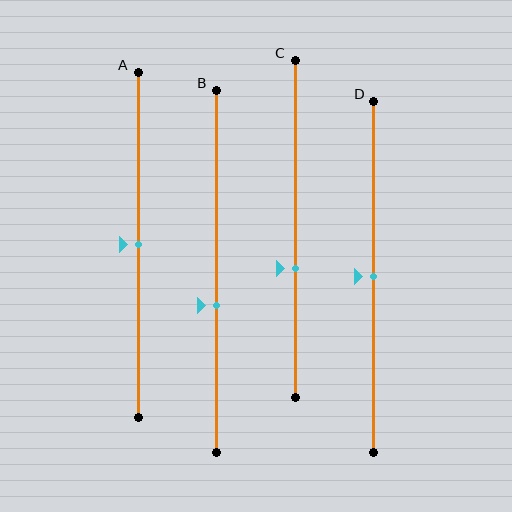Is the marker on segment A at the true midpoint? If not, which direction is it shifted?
Yes, the marker on segment A is at the true midpoint.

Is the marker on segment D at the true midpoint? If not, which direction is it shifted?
Yes, the marker on segment D is at the true midpoint.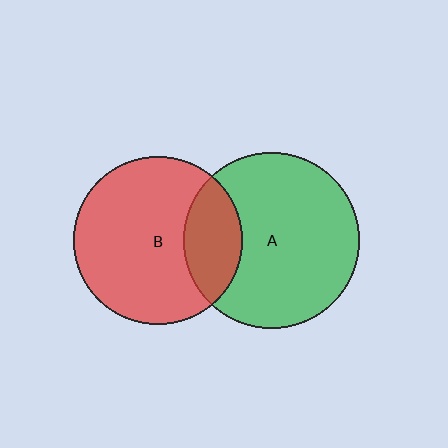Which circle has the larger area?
Circle A (green).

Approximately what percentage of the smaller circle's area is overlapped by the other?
Approximately 25%.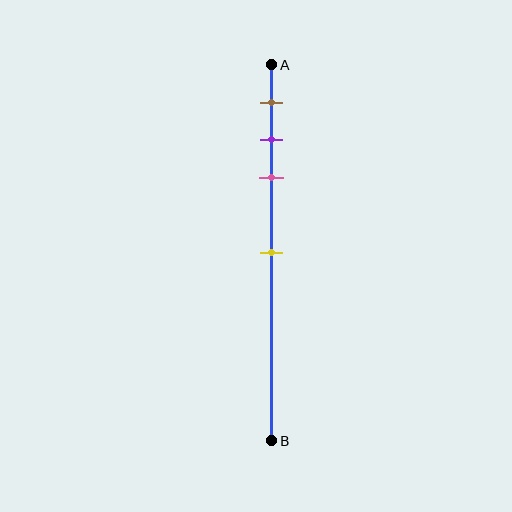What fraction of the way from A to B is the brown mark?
The brown mark is approximately 10% (0.1) of the way from A to B.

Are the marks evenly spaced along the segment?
No, the marks are not evenly spaced.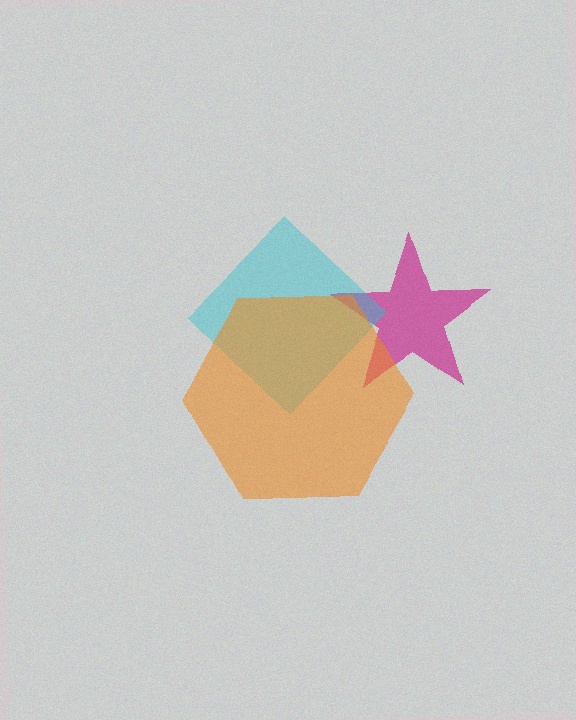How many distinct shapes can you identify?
There are 3 distinct shapes: a magenta star, a cyan diamond, an orange hexagon.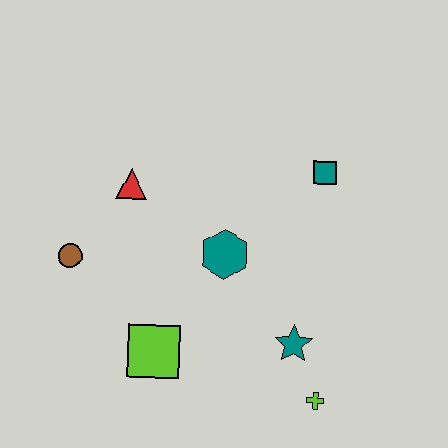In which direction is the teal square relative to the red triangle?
The teal square is to the right of the red triangle.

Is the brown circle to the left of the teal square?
Yes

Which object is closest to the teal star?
The lime cross is closest to the teal star.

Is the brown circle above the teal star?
Yes